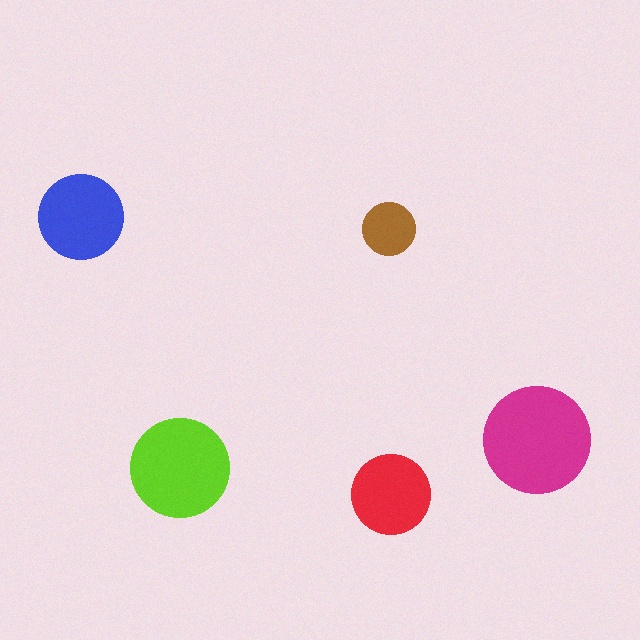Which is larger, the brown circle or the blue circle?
The blue one.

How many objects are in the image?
There are 5 objects in the image.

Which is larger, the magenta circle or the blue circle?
The magenta one.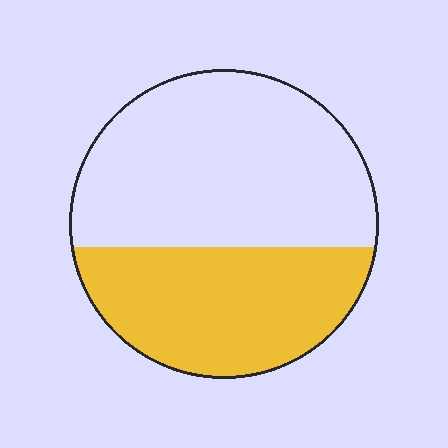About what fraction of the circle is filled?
About two fifths (2/5).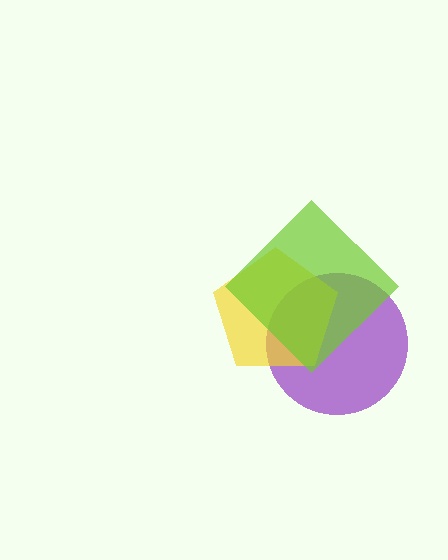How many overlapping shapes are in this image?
There are 3 overlapping shapes in the image.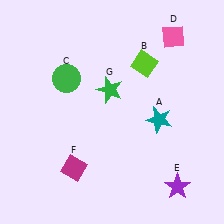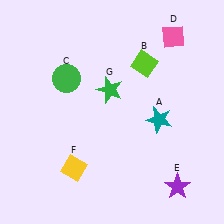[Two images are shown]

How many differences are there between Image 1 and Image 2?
There is 1 difference between the two images.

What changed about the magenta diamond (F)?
In Image 1, F is magenta. In Image 2, it changed to yellow.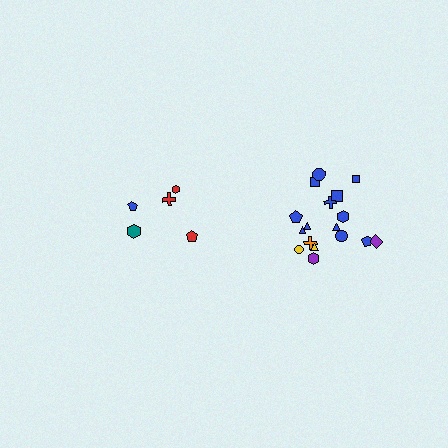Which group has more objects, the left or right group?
The right group.